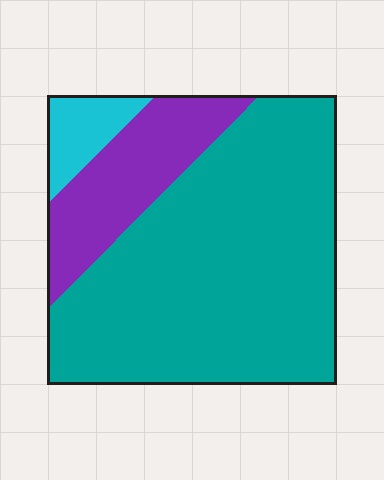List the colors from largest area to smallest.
From largest to smallest: teal, purple, cyan.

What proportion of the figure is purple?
Purple covers around 20% of the figure.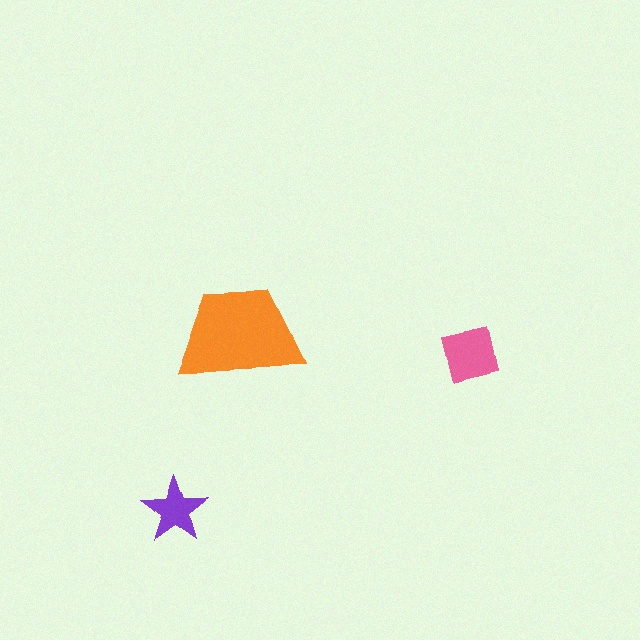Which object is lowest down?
The purple star is bottommost.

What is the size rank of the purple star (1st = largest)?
3rd.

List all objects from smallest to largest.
The purple star, the pink square, the orange trapezoid.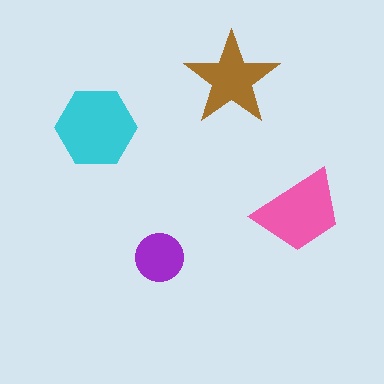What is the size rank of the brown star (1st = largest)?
3rd.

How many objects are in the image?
There are 4 objects in the image.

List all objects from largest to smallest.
The cyan hexagon, the pink trapezoid, the brown star, the purple circle.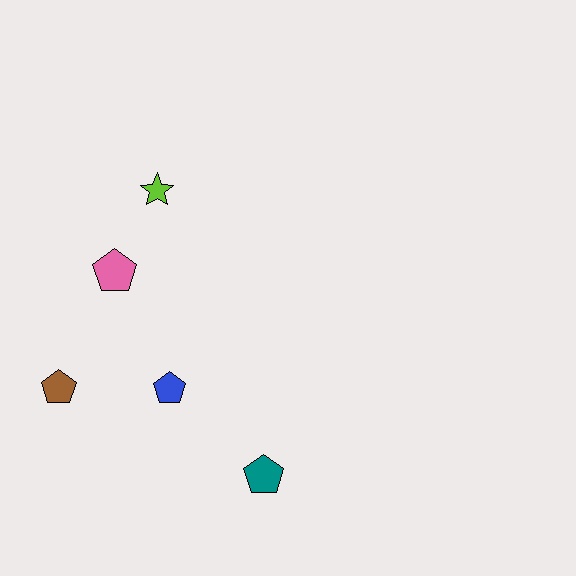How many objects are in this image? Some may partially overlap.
There are 5 objects.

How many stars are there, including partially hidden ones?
There is 1 star.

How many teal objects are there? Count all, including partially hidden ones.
There is 1 teal object.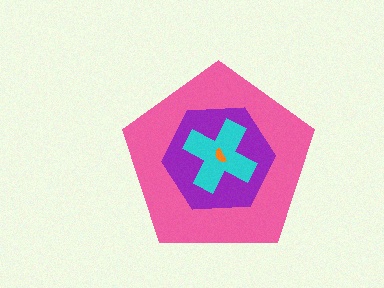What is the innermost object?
The orange semicircle.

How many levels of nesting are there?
4.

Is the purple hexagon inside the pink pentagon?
Yes.